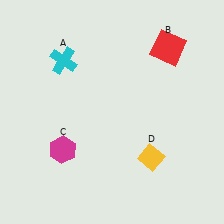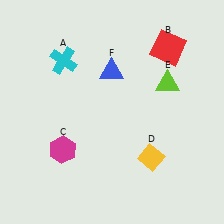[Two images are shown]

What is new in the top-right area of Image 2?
A lime triangle (E) was added in the top-right area of Image 2.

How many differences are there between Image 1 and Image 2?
There are 2 differences between the two images.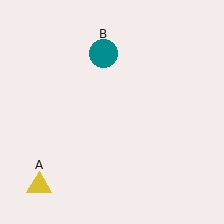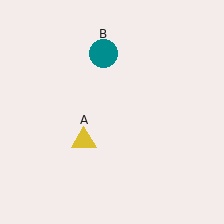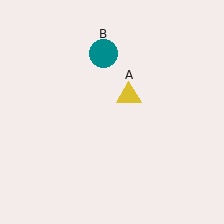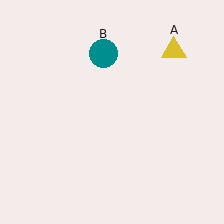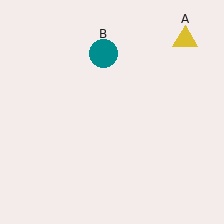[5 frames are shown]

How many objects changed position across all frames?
1 object changed position: yellow triangle (object A).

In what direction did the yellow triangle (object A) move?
The yellow triangle (object A) moved up and to the right.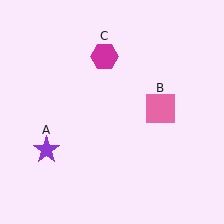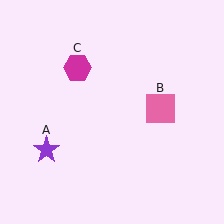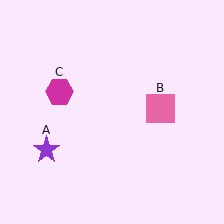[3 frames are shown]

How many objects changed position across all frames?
1 object changed position: magenta hexagon (object C).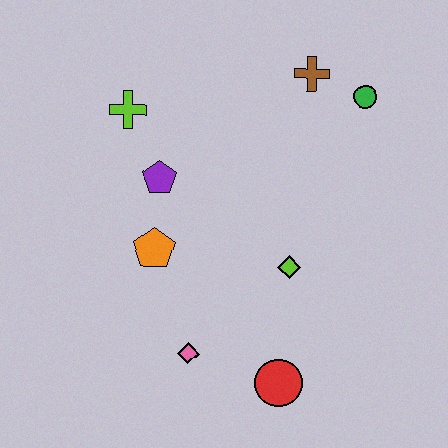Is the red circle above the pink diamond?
No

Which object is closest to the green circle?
The brown cross is closest to the green circle.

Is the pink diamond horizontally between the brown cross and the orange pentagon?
Yes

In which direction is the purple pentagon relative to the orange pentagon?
The purple pentagon is above the orange pentagon.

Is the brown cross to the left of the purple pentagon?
No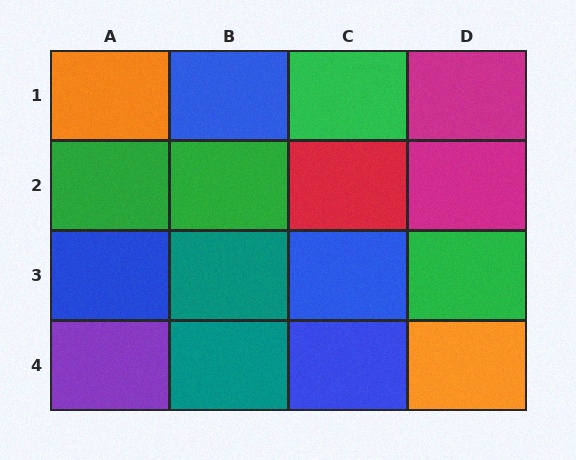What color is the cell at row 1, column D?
Magenta.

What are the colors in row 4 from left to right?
Purple, teal, blue, orange.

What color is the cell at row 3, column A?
Blue.